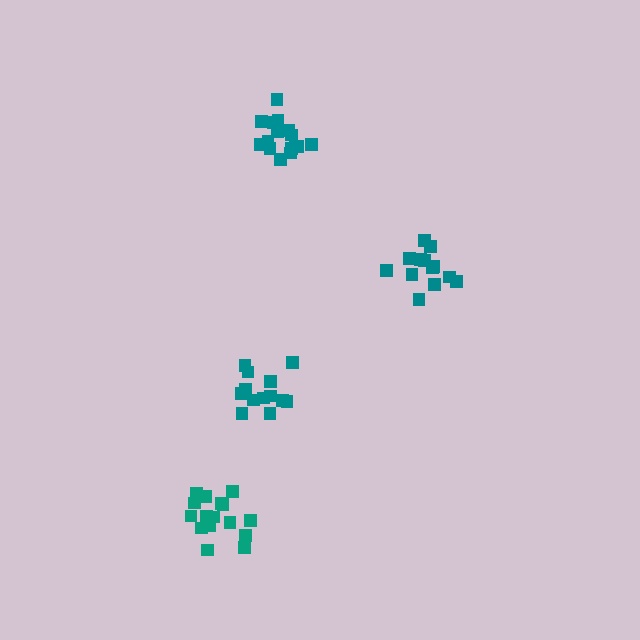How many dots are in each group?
Group 1: 13 dots, Group 2: 13 dots, Group 3: 16 dots, Group 4: 16 dots (58 total).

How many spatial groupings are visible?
There are 4 spatial groupings.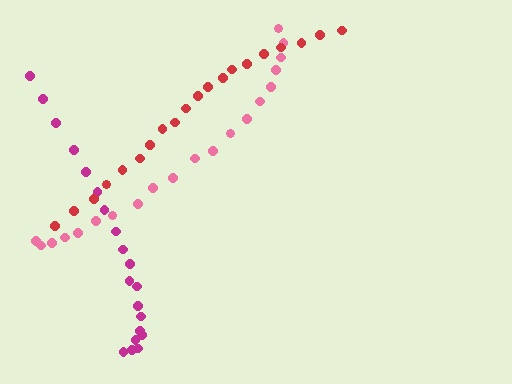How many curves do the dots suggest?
There are 3 distinct paths.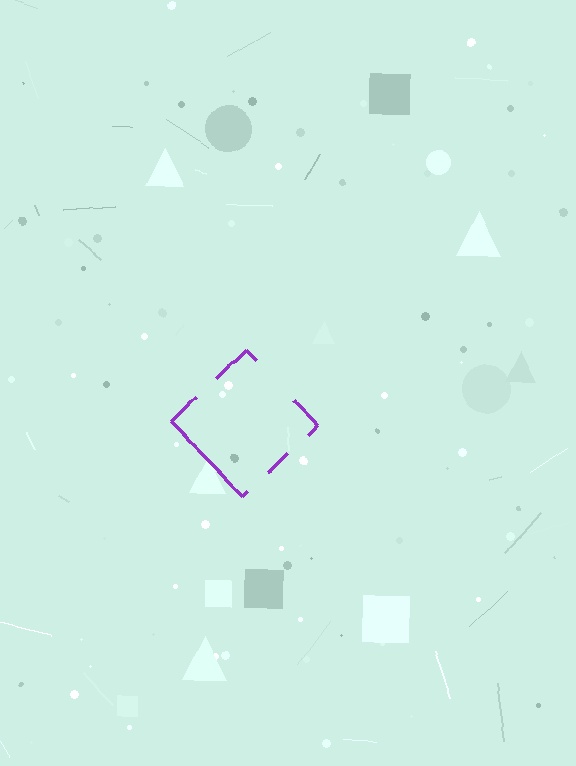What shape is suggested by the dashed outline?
The dashed outline suggests a diamond.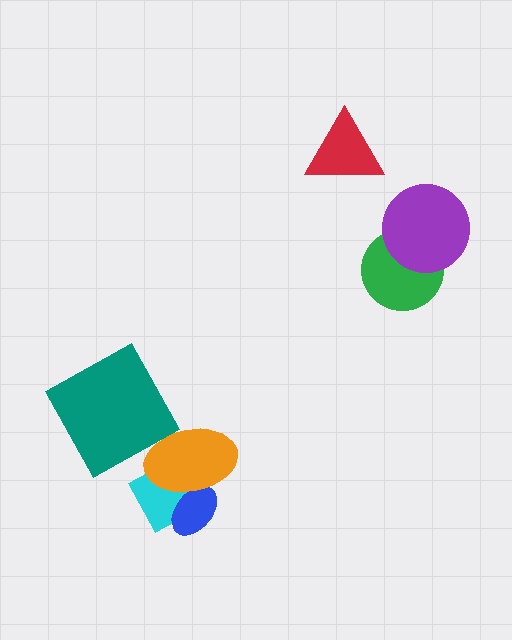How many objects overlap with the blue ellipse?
2 objects overlap with the blue ellipse.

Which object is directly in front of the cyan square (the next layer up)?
The blue ellipse is directly in front of the cyan square.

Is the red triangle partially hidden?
No, no other shape covers it.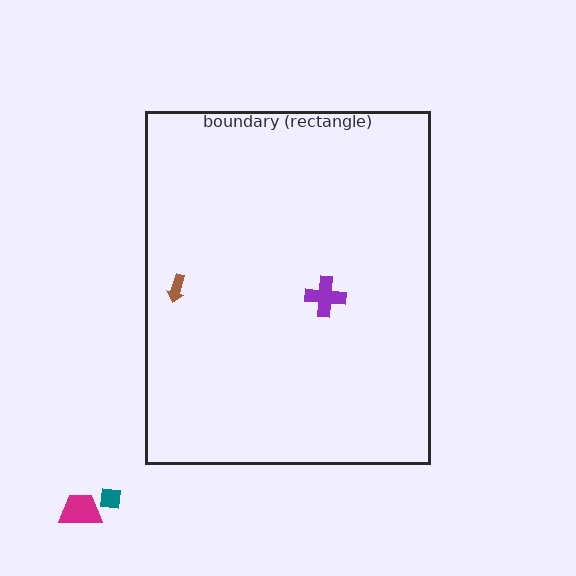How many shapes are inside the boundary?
2 inside, 2 outside.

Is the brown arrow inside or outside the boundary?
Inside.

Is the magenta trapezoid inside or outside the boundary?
Outside.